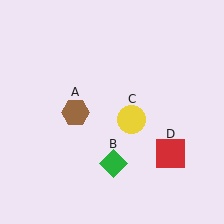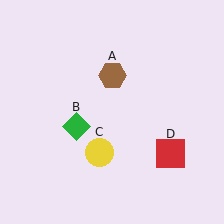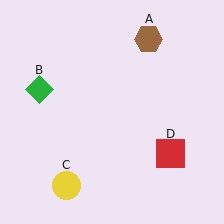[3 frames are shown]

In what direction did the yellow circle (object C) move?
The yellow circle (object C) moved down and to the left.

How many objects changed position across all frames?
3 objects changed position: brown hexagon (object A), green diamond (object B), yellow circle (object C).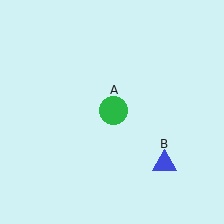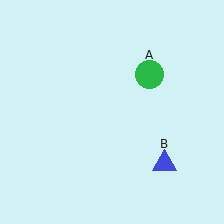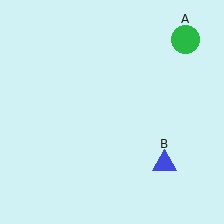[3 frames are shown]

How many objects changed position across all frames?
1 object changed position: green circle (object A).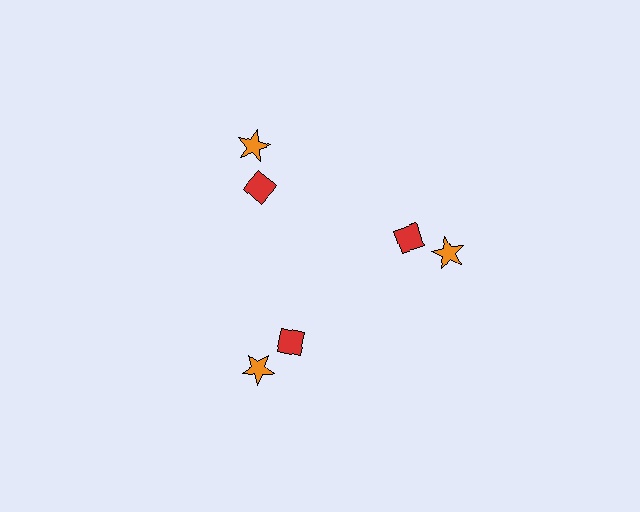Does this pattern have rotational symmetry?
Yes, this pattern has 3-fold rotational symmetry. It looks the same after rotating 120 degrees around the center.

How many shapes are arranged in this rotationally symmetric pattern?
There are 6 shapes, arranged in 3 groups of 2.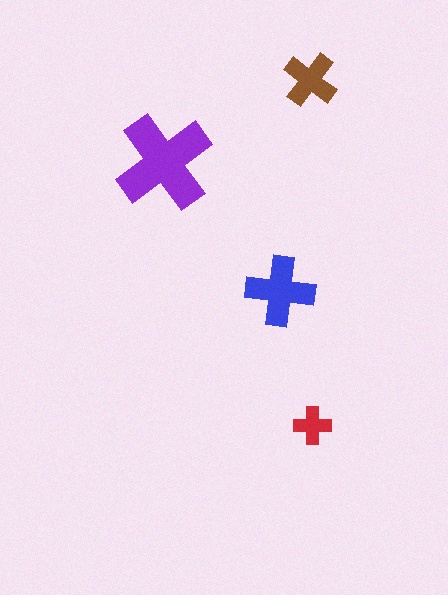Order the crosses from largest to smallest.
the purple one, the blue one, the brown one, the red one.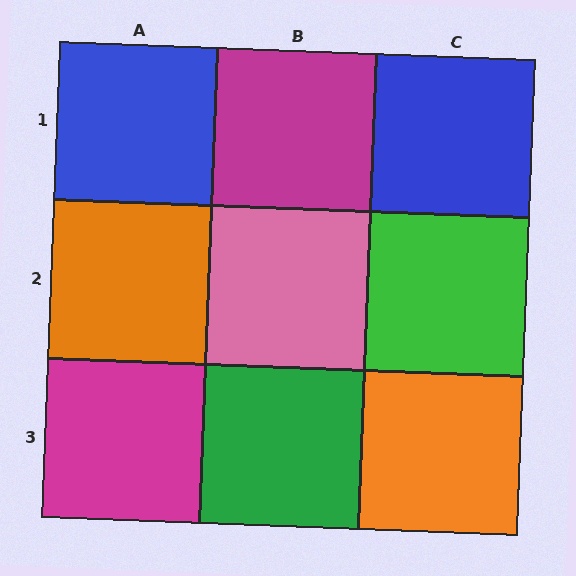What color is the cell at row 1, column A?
Blue.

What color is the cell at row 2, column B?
Pink.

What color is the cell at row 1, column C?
Blue.